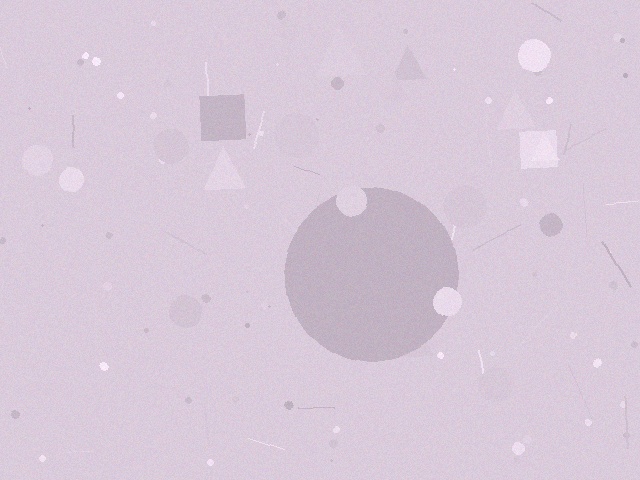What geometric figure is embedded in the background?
A circle is embedded in the background.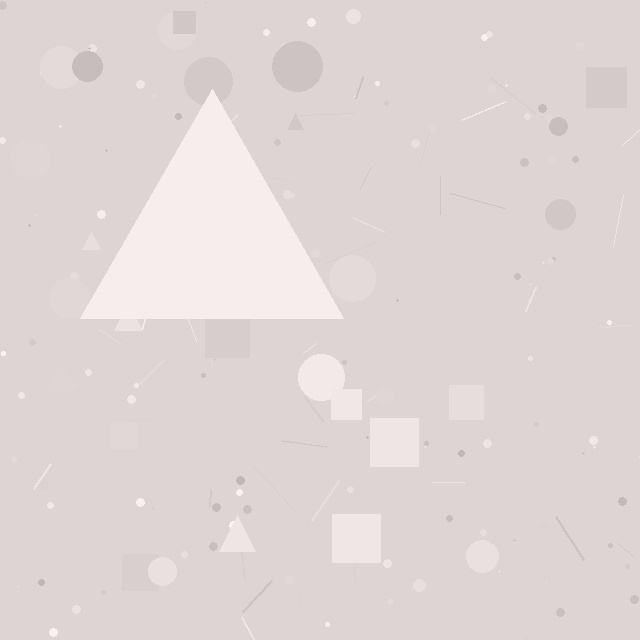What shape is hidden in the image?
A triangle is hidden in the image.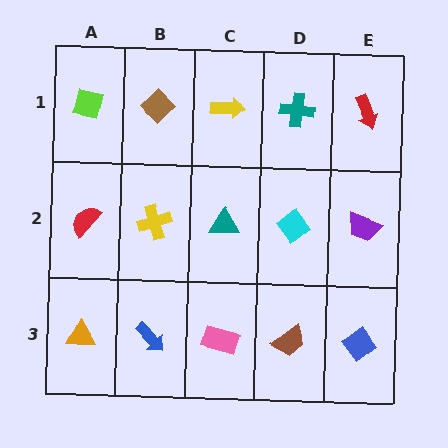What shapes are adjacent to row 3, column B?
A yellow cross (row 2, column B), an orange triangle (row 3, column A), a pink rectangle (row 3, column C).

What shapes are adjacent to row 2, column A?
A lime square (row 1, column A), an orange triangle (row 3, column A), a yellow cross (row 2, column B).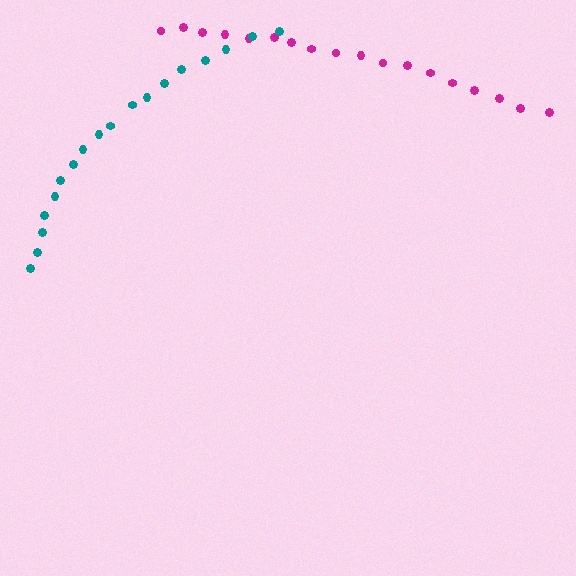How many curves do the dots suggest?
There are 2 distinct paths.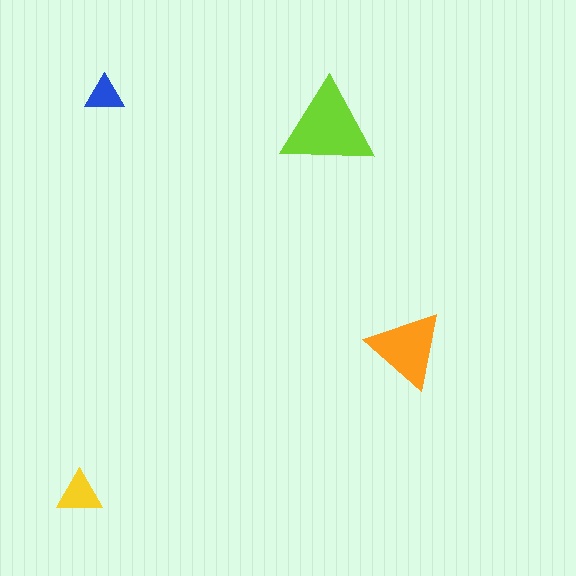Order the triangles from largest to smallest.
the lime one, the orange one, the yellow one, the blue one.